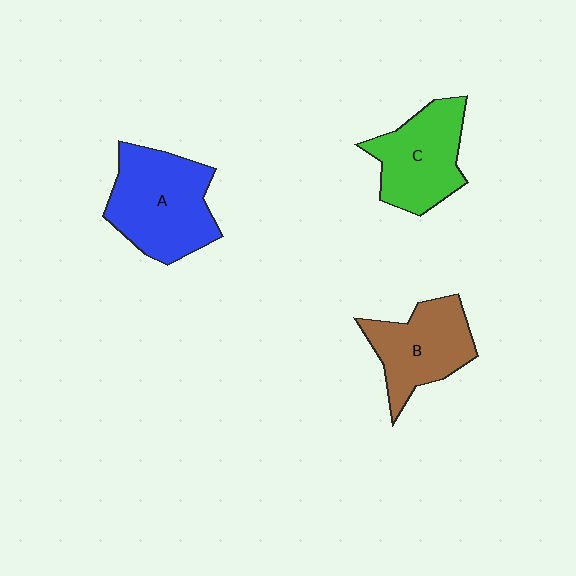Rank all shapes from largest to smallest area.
From largest to smallest: A (blue), C (green), B (brown).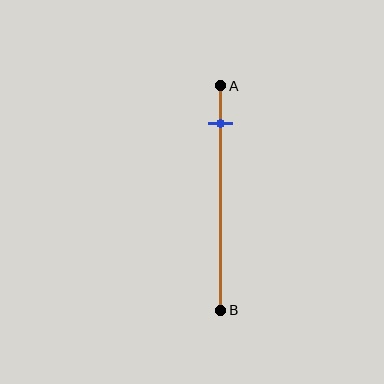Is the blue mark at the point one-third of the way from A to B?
No, the mark is at about 15% from A, not at the 33% one-third point.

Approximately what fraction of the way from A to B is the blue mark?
The blue mark is approximately 15% of the way from A to B.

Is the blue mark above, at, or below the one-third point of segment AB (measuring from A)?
The blue mark is above the one-third point of segment AB.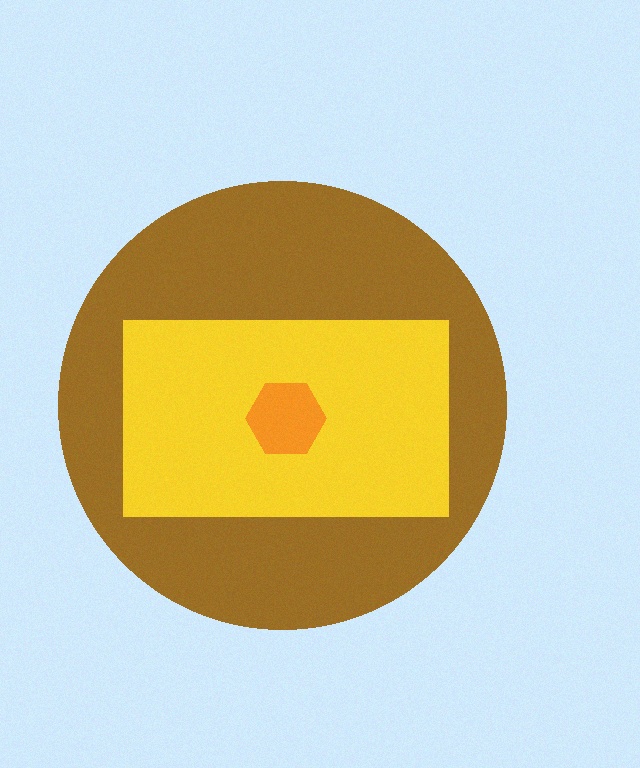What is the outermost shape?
The brown circle.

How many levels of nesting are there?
3.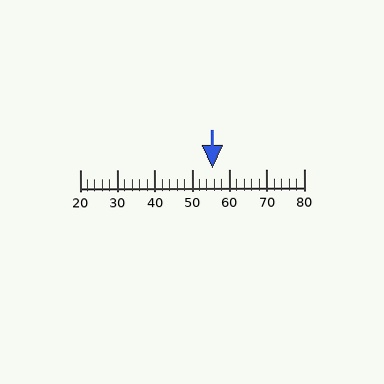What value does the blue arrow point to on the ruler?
The blue arrow points to approximately 55.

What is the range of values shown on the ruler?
The ruler shows values from 20 to 80.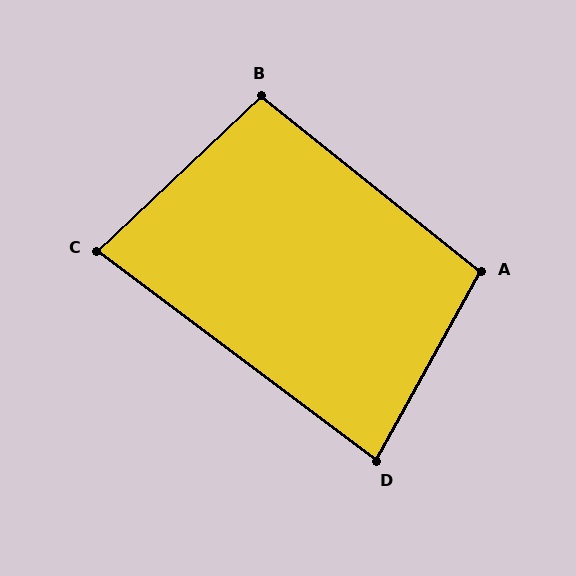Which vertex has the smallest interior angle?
C, at approximately 80 degrees.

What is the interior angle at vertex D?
Approximately 82 degrees (acute).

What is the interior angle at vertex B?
Approximately 98 degrees (obtuse).